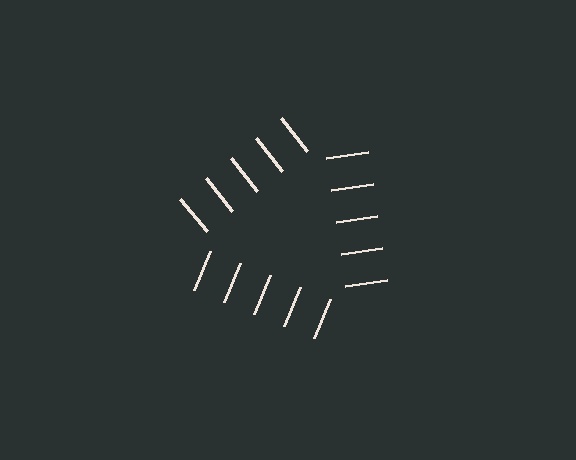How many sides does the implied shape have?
3 sides — the line-ends trace a triangle.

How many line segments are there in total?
15 — 5 along each of the 3 edges.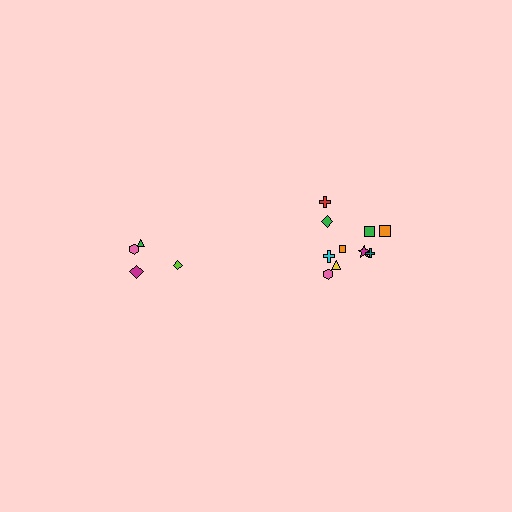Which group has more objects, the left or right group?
The right group.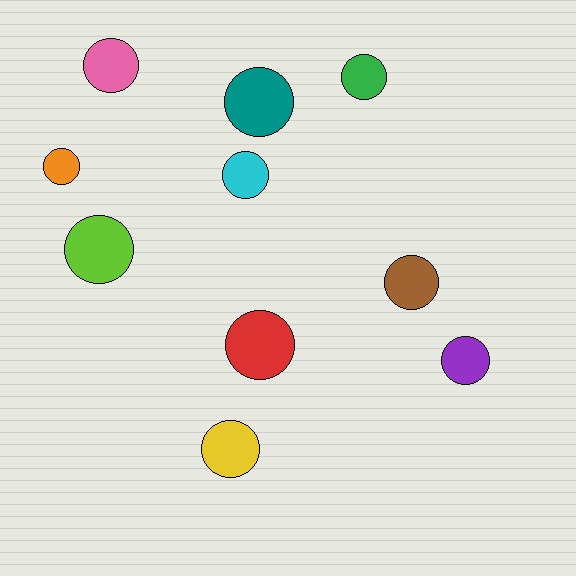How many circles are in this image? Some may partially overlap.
There are 10 circles.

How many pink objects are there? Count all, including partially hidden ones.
There is 1 pink object.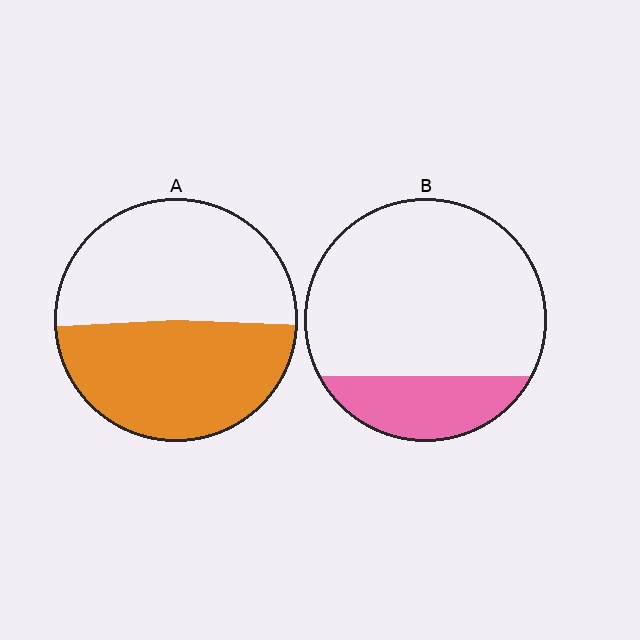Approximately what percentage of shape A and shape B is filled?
A is approximately 50% and B is approximately 20%.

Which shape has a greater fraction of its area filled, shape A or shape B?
Shape A.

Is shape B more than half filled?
No.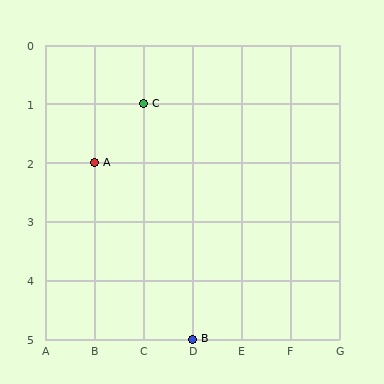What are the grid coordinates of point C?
Point C is at grid coordinates (C, 1).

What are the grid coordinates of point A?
Point A is at grid coordinates (B, 2).